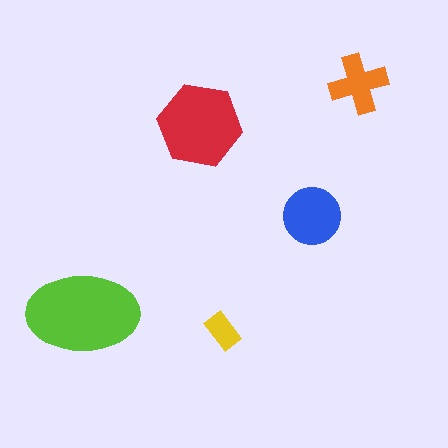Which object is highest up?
The orange cross is topmost.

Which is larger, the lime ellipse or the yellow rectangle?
The lime ellipse.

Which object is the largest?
The lime ellipse.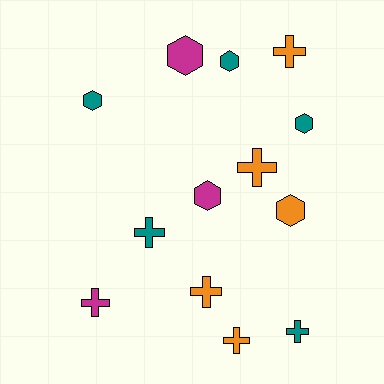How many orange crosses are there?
There are 4 orange crosses.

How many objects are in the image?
There are 13 objects.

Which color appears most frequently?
Orange, with 5 objects.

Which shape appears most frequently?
Cross, with 7 objects.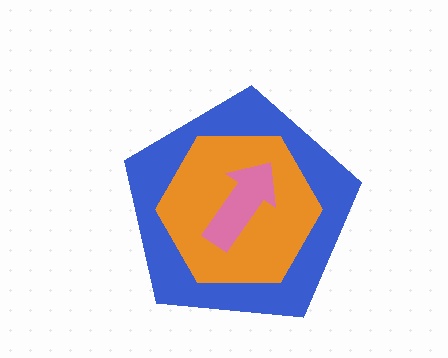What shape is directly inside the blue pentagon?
The orange hexagon.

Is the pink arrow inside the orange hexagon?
Yes.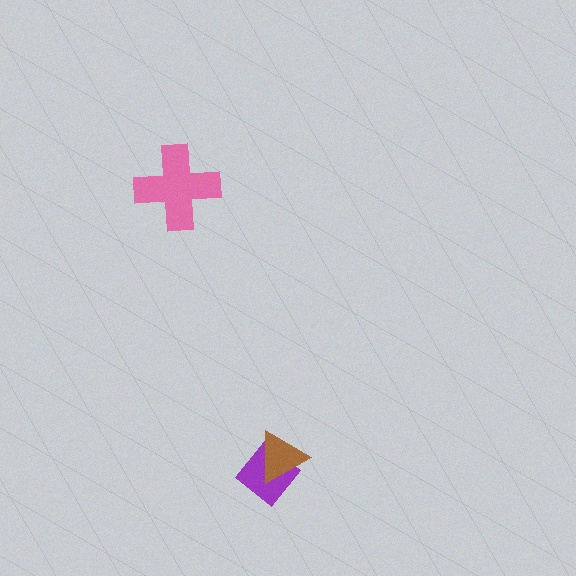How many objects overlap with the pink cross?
0 objects overlap with the pink cross.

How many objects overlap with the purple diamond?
1 object overlaps with the purple diamond.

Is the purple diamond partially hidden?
Yes, it is partially covered by another shape.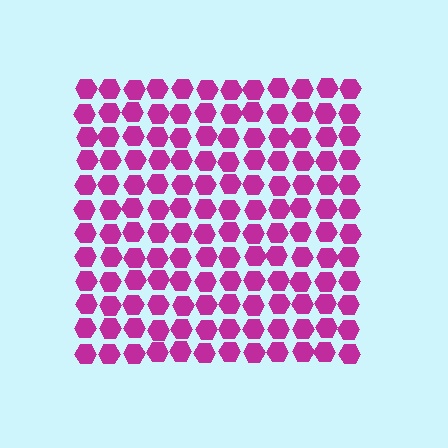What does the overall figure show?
The overall figure shows a square.